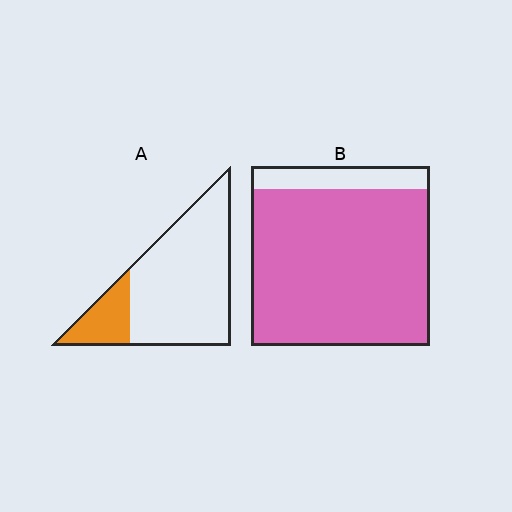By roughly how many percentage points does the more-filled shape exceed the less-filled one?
By roughly 70 percentage points (B over A).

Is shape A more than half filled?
No.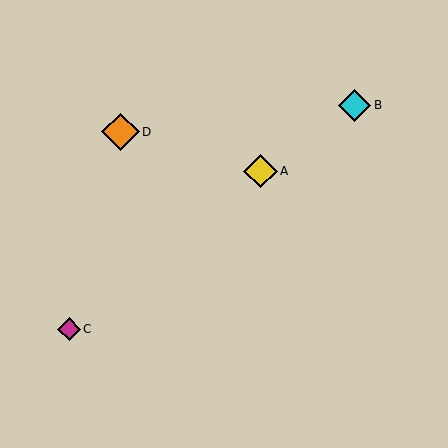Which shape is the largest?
The orange diamond (labeled D) is the largest.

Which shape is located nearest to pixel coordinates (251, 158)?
The yellow diamond (labeled A) at (260, 171) is nearest to that location.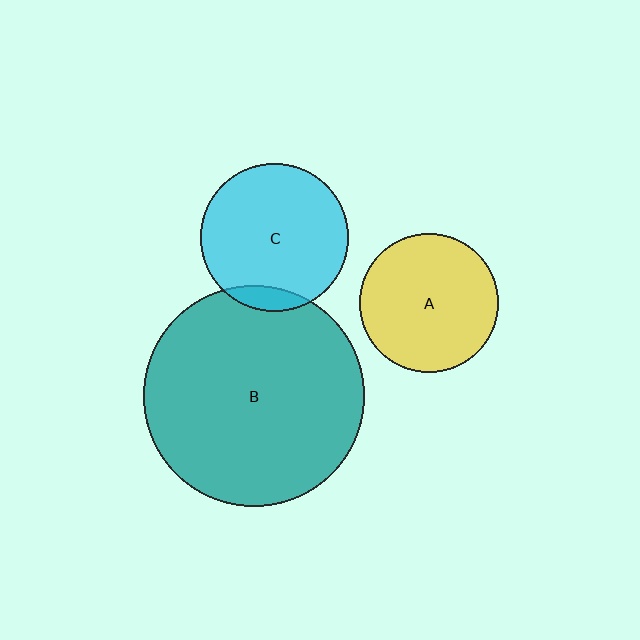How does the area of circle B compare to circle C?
Approximately 2.2 times.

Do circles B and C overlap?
Yes.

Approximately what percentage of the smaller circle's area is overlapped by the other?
Approximately 10%.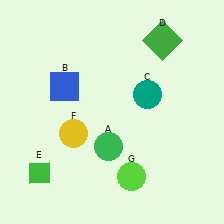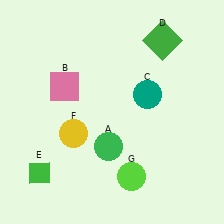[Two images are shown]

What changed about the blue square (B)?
In Image 1, B is blue. In Image 2, it changed to pink.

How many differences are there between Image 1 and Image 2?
There is 1 difference between the two images.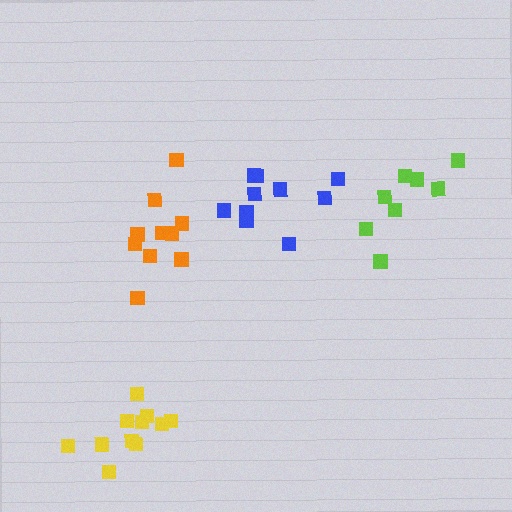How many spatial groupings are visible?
There are 4 spatial groupings.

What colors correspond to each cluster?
The clusters are colored: lime, yellow, blue, orange.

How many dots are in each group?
Group 1: 8 dots, Group 2: 11 dots, Group 3: 10 dots, Group 4: 10 dots (39 total).